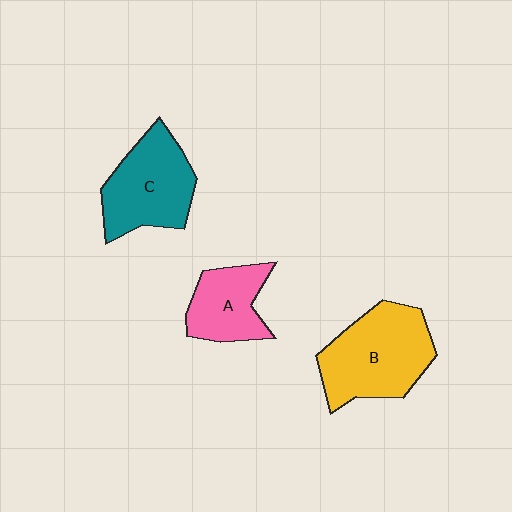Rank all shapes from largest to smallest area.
From largest to smallest: B (yellow), C (teal), A (pink).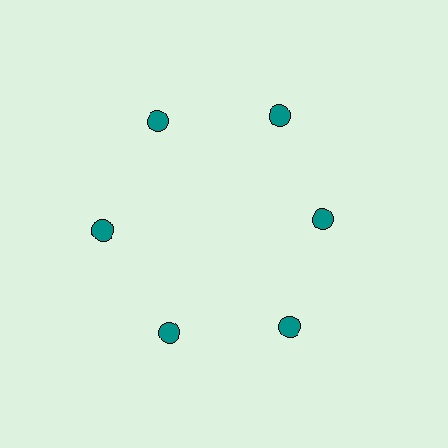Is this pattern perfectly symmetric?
No. The 6 teal circles are arranged in a ring, but one element near the 3 o'clock position is pulled inward toward the center, breaking the 6-fold rotational symmetry.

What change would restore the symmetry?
The symmetry would be restored by moving it outward, back onto the ring so that all 6 circles sit at equal angles and equal distance from the center.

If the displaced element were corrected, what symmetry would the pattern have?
It would have 6-fold rotational symmetry — the pattern would map onto itself every 60 degrees.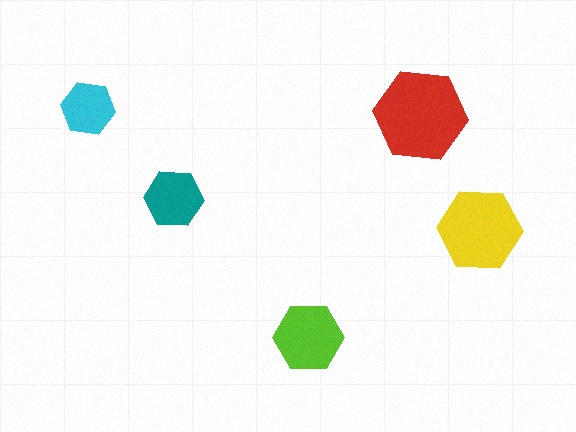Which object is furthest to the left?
The cyan hexagon is leftmost.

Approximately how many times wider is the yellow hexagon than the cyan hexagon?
About 1.5 times wider.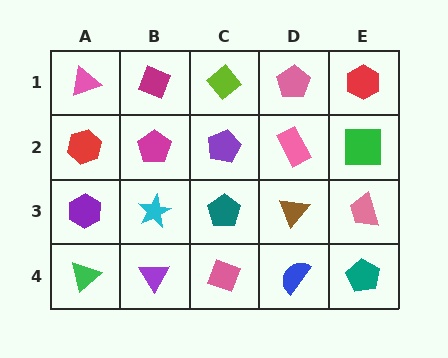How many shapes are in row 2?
5 shapes.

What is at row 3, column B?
A cyan star.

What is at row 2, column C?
A purple pentagon.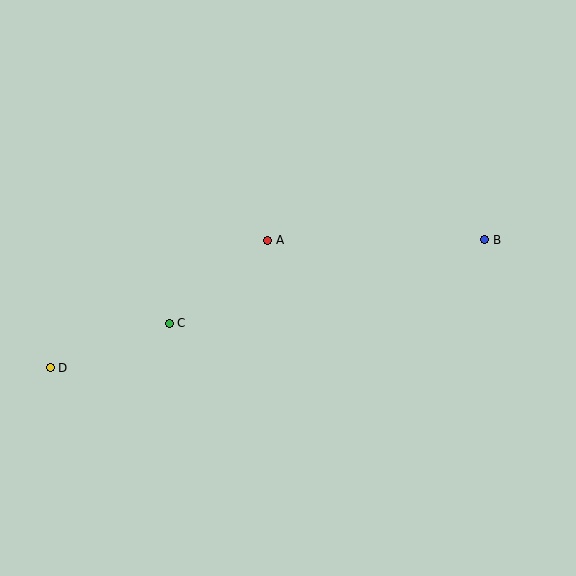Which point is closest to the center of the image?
Point A at (268, 240) is closest to the center.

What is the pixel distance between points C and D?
The distance between C and D is 127 pixels.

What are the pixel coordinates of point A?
Point A is at (268, 240).